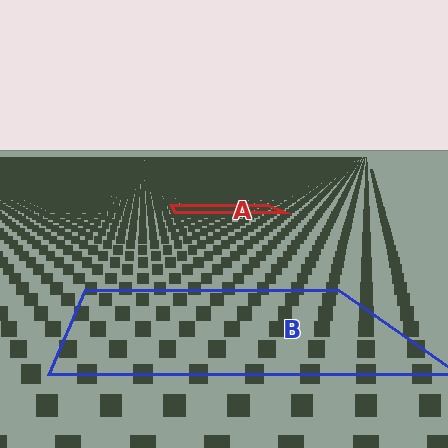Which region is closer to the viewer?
Region B is closer. The texture elements there are larger and more spread out.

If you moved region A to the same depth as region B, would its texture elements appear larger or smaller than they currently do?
They would appear larger. At a closer depth, the same texture elements are projected at a bigger on-screen size.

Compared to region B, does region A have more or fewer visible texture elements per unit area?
Region A has more texture elements per unit area — they are packed more densely because it is farther away.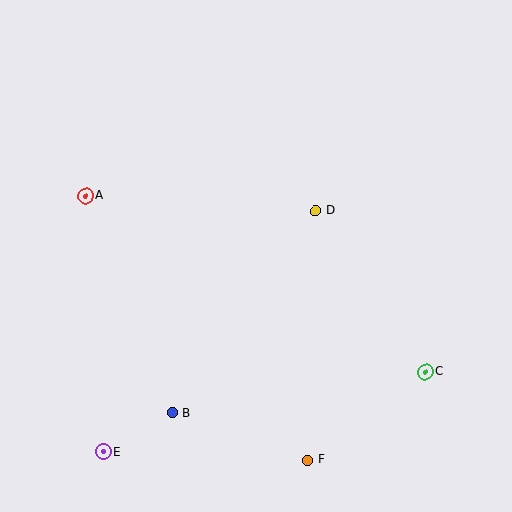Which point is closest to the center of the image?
Point D at (315, 211) is closest to the center.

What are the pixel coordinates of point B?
Point B is at (173, 413).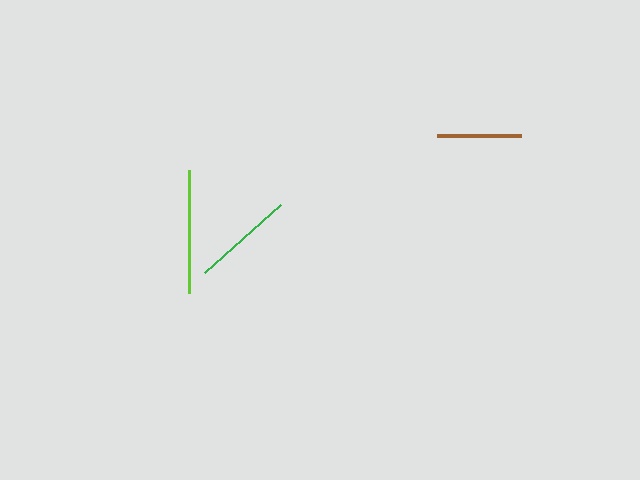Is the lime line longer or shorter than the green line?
The lime line is longer than the green line.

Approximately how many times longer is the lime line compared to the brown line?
The lime line is approximately 1.5 times the length of the brown line.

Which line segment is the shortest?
The brown line is the shortest at approximately 84 pixels.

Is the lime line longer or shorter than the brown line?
The lime line is longer than the brown line.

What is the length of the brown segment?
The brown segment is approximately 84 pixels long.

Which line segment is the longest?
The lime line is the longest at approximately 123 pixels.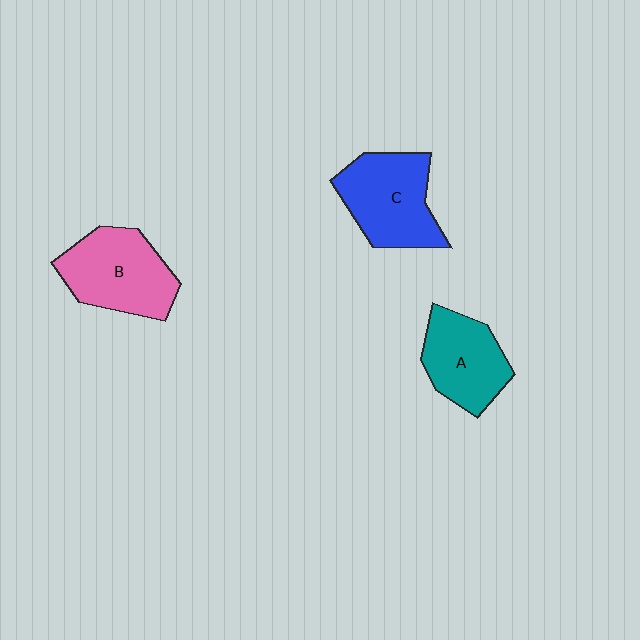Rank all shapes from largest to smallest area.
From largest to smallest: B (pink), C (blue), A (teal).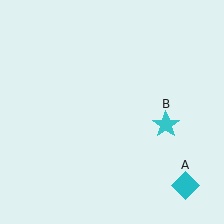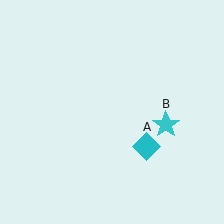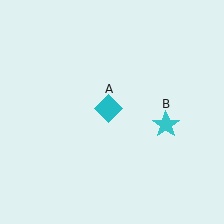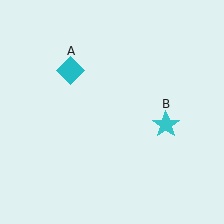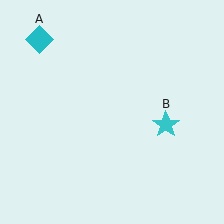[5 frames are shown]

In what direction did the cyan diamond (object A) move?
The cyan diamond (object A) moved up and to the left.